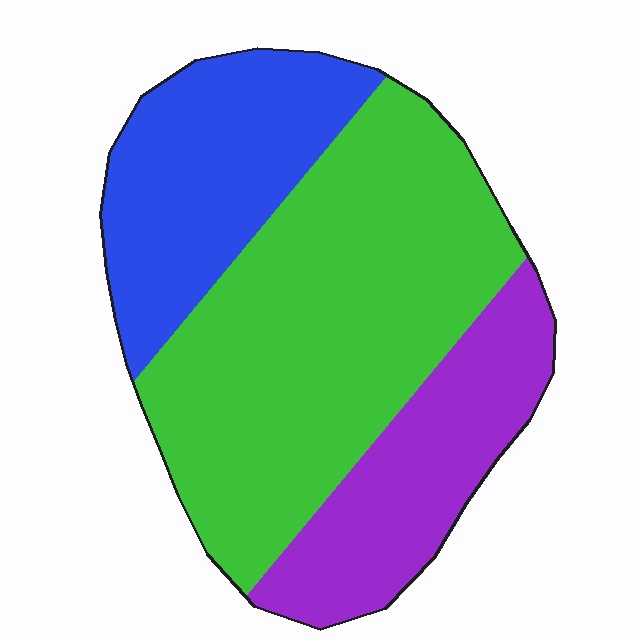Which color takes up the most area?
Green, at roughly 50%.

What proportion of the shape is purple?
Purple covers about 25% of the shape.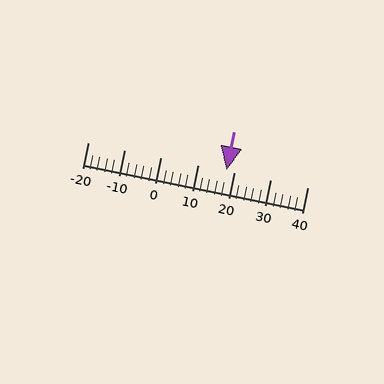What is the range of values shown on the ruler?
The ruler shows values from -20 to 40.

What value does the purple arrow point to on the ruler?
The purple arrow points to approximately 18.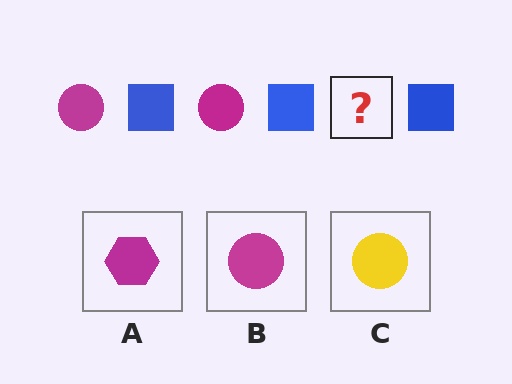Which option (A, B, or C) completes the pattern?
B.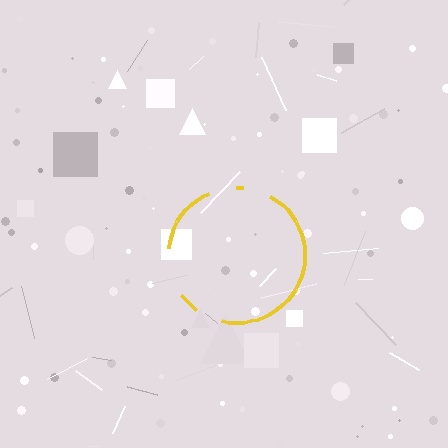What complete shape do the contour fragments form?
The contour fragments form a circle.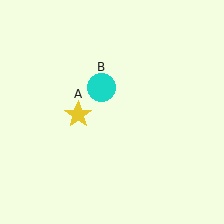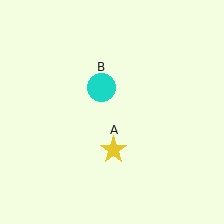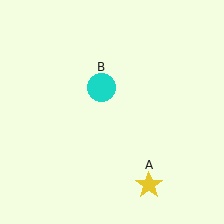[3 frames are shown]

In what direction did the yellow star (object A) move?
The yellow star (object A) moved down and to the right.